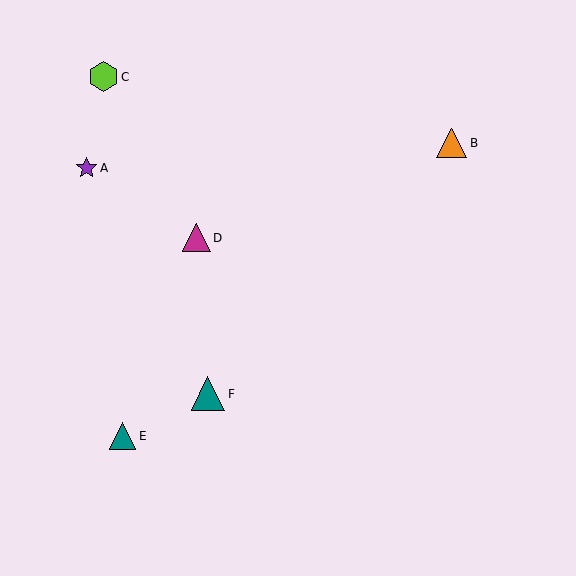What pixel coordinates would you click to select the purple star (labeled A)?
Click at (87, 168) to select the purple star A.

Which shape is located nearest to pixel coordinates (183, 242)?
The magenta triangle (labeled D) at (196, 238) is nearest to that location.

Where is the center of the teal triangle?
The center of the teal triangle is at (123, 436).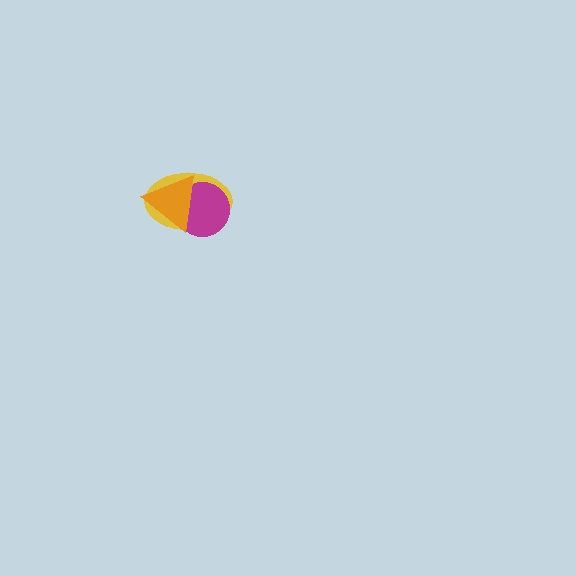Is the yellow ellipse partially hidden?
Yes, it is partially covered by another shape.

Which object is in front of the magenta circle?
The orange triangle is in front of the magenta circle.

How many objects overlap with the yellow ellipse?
2 objects overlap with the yellow ellipse.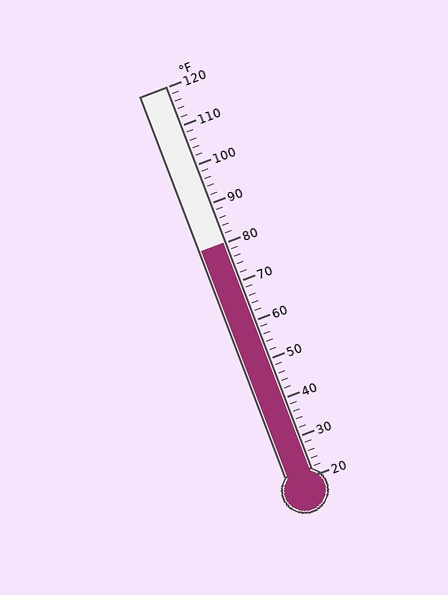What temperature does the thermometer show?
The thermometer shows approximately 80°F.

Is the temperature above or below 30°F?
The temperature is above 30°F.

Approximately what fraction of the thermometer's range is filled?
The thermometer is filled to approximately 60% of its range.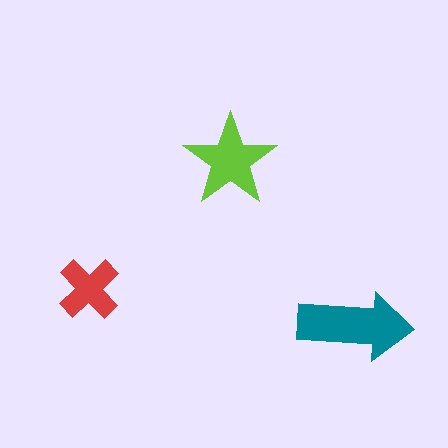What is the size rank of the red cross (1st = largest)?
3rd.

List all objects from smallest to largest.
The red cross, the lime star, the teal arrow.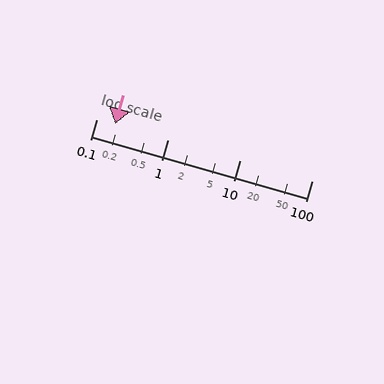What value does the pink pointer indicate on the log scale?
The pointer indicates approximately 0.18.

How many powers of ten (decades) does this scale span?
The scale spans 3 decades, from 0.1 to 100.